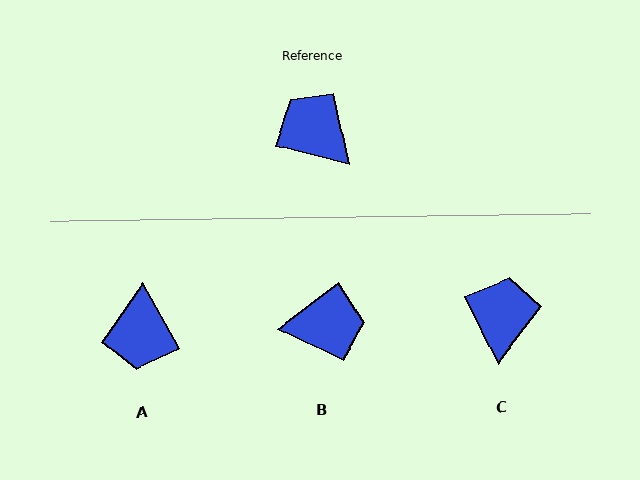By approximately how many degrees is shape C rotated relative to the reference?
Approximately 50 degrees clockwise.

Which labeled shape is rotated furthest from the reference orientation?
A, about 134 degrees away.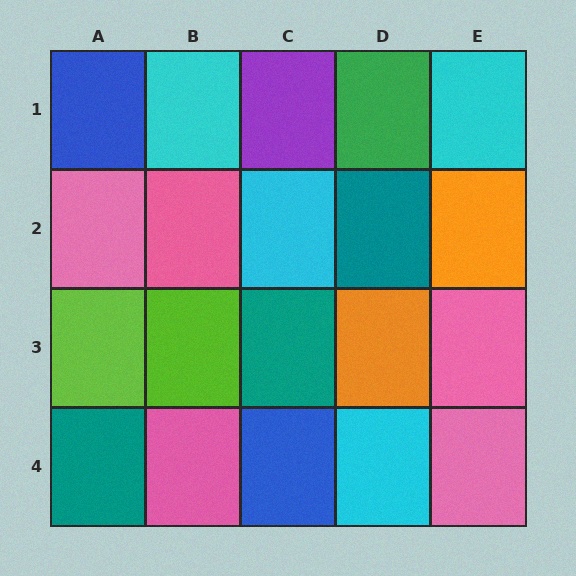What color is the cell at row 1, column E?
Cyan.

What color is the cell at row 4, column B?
Pink.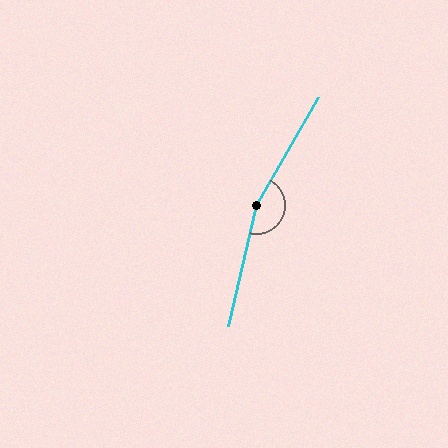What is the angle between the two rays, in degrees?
Approximately 163 degrees.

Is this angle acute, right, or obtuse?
It is obtuse.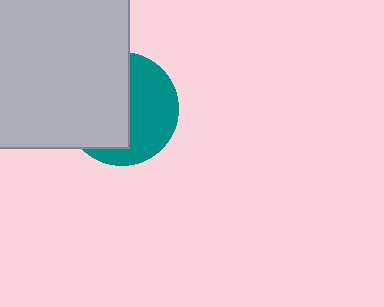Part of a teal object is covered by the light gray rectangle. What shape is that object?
It is a circle.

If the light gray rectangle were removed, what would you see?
You would see the complete teal circle.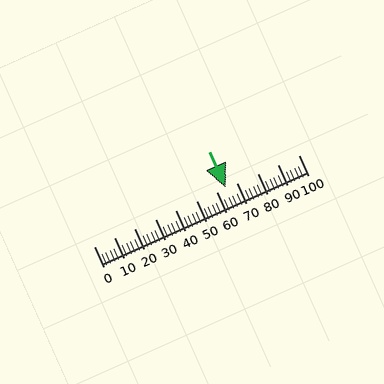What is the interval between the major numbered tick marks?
The major tick marks are spaced 10 units apart.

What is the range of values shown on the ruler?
The ruler shows values from 0 to 100.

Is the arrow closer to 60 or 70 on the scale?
The arrow is closer to 60.